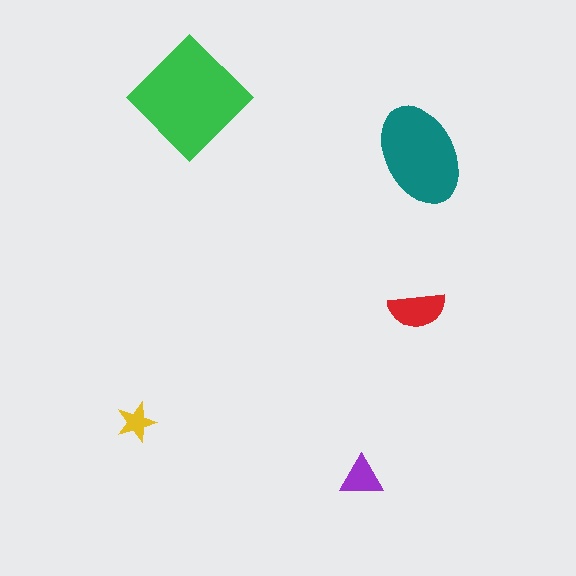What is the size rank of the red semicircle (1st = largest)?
3rd.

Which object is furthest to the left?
The yellow star is leftmost.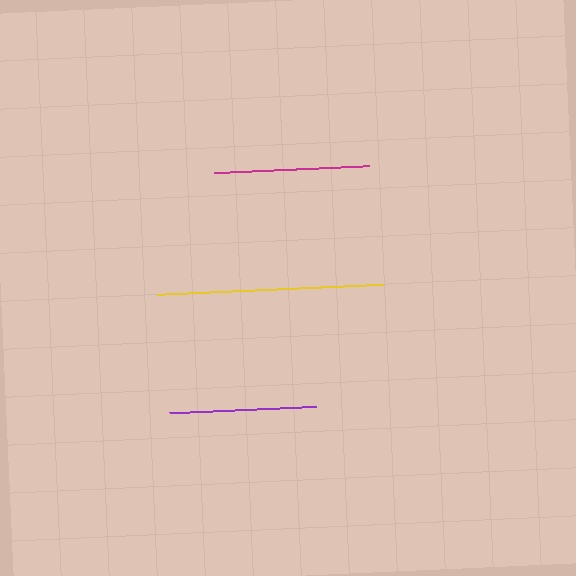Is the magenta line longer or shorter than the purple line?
The magenta line is longer than the purple line.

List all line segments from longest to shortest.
From longest to shortest: yellow, magenta, purple.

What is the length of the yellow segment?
The yellow segment is approximately 226 pixels long.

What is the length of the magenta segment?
The magenta segment is approximately 155 pixels long.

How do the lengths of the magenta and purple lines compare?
The magenta and purple lines are approximately the same length.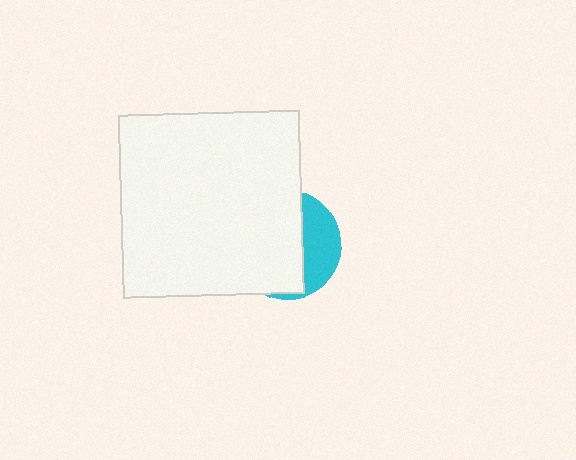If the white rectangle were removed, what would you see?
You would see the complete cyan circle.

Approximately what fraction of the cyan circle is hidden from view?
Roughly 67% of the cyan circle is hidden behind the white rectangle.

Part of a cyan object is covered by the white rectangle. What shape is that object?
It is a circle.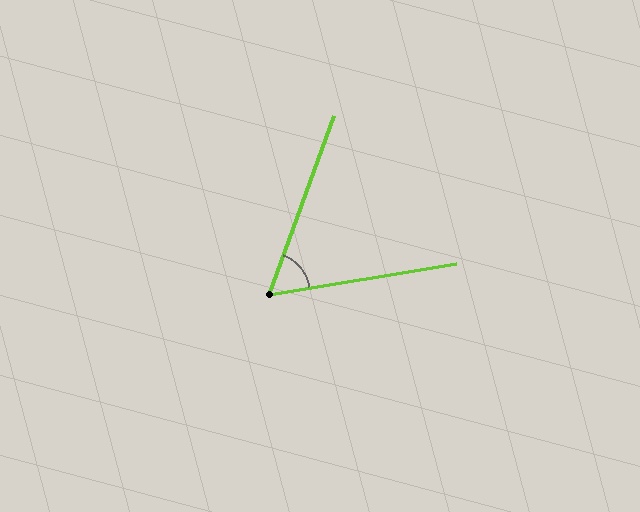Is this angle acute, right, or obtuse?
It is acute.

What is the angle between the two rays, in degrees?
Approximately 61 degrees.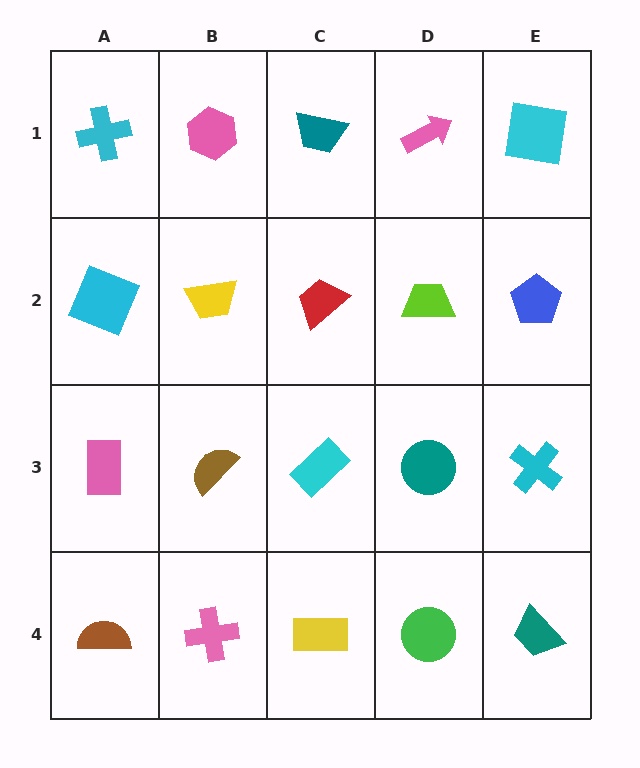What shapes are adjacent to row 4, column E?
A cyan cross (row 3, column E), a green circle (row 4, column D).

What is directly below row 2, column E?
A cyan cross.